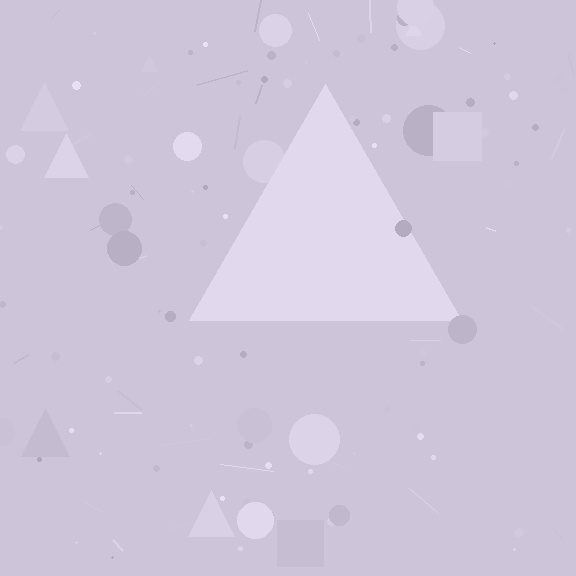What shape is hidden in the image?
A triangle is hidden in the image.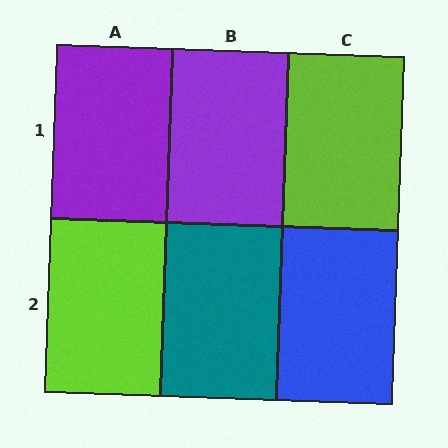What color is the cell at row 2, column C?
Blue.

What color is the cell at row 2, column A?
Lime.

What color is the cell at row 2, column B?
Teal.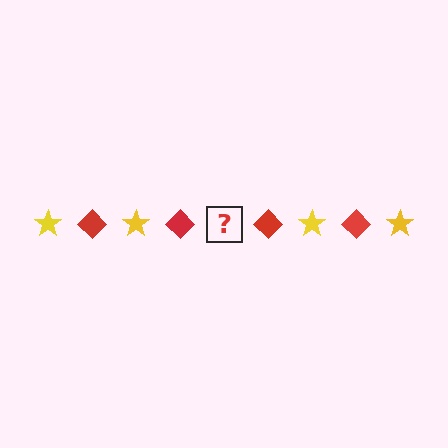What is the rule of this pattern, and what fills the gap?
The rule is that the pattern alternates between yellow star and red diamond. The gap should be filled with a yellow star.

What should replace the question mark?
The question mark should be replaced with a yellow star.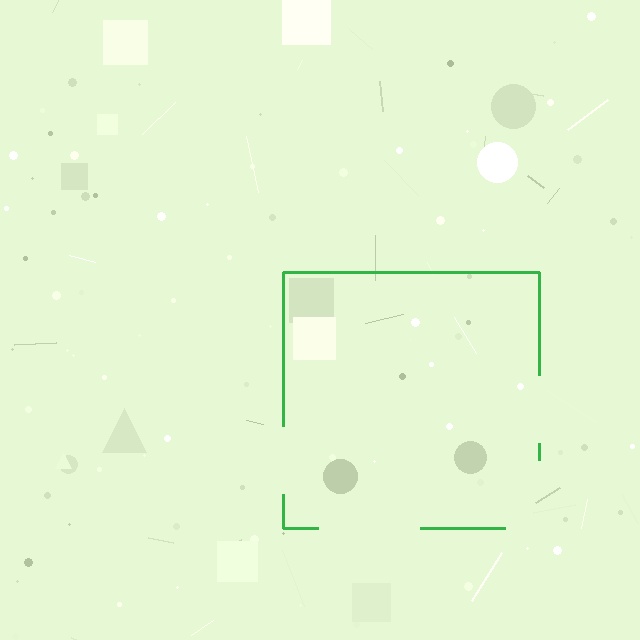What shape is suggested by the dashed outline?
The dashed outline suggests a square.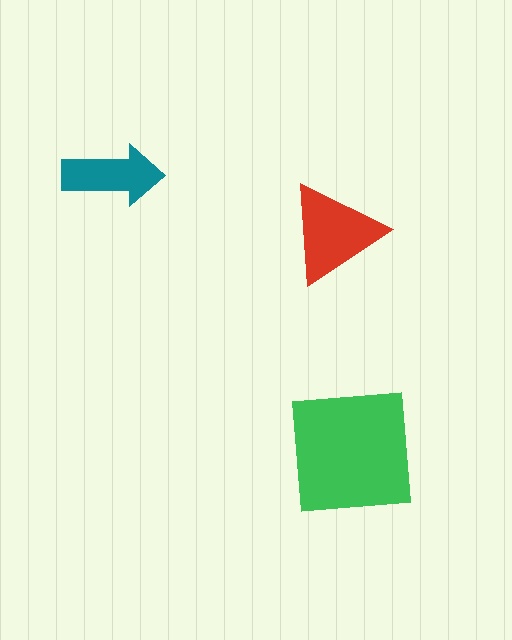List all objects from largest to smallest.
The green square, the red triangle, the teal arrow.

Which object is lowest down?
The green square is bottommost.